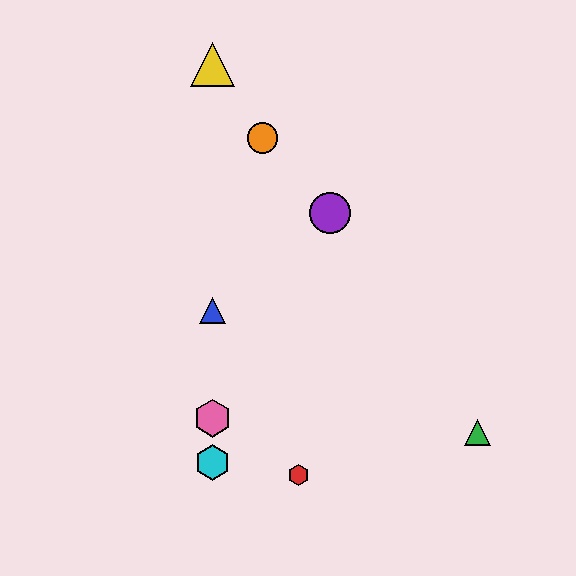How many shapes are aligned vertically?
4 shapes (the blue triangle, the yellow triangle, the cyan hexagon, the pink hexagon) are aligned vertically.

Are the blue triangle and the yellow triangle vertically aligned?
Yes, both are at x≈212.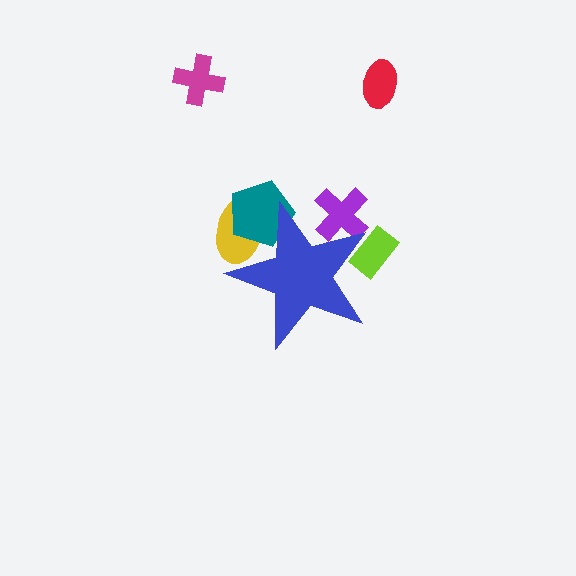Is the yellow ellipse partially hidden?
Yes, the yellow ellipse is partially hidden behind the blue star.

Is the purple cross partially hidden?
Yes, the purple cross is partially hidden behind the blue star.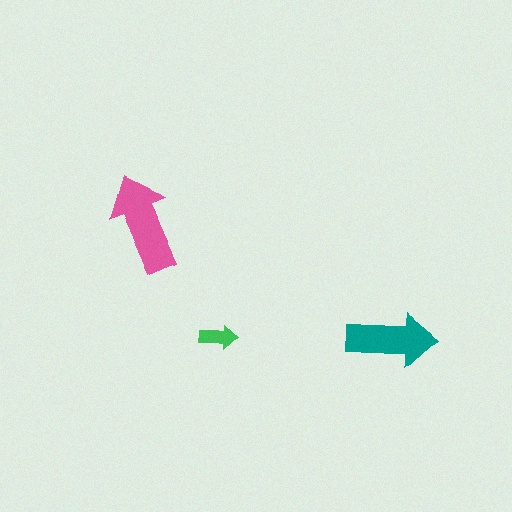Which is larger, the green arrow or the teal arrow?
The teal one.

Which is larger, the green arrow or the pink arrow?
The pink one.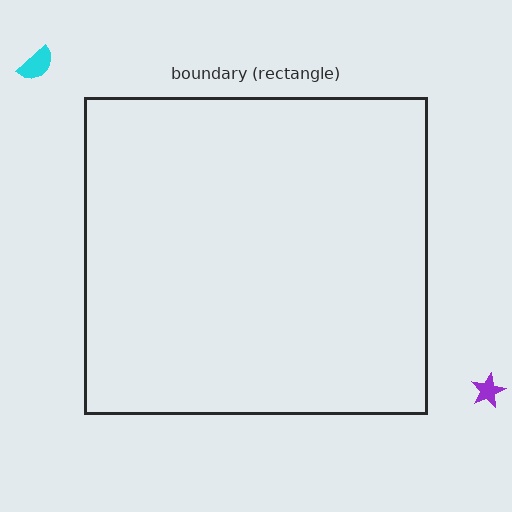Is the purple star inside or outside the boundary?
Outside.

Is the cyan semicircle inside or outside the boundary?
Outside.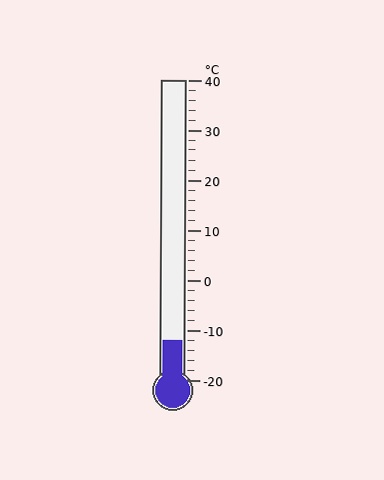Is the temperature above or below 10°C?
The temperature is below 10°C.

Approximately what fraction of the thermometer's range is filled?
The thermometer is filled to approximately 15% of its range.